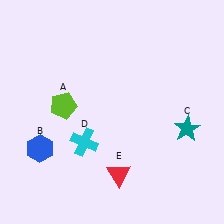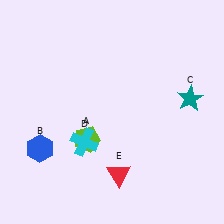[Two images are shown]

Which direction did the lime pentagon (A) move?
The lime pentagon (A) moved down.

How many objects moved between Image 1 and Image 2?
2 objects moved between the two images.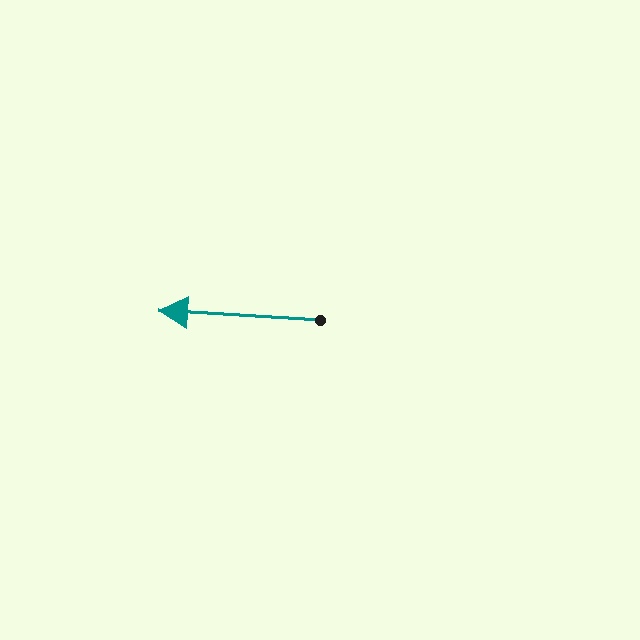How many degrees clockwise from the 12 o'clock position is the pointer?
Approximately 273 degrees.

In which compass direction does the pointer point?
West.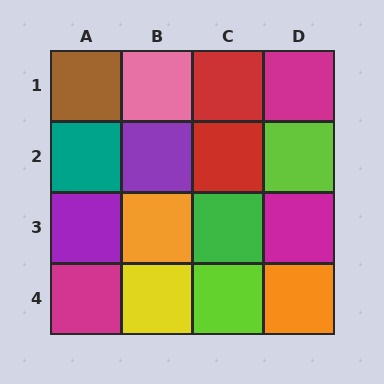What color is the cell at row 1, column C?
Red.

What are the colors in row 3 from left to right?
Purple, orange, green, magenta.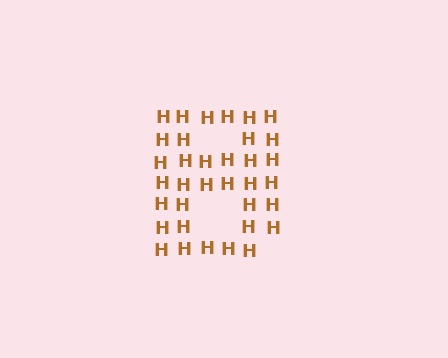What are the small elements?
The small elements are letter H's.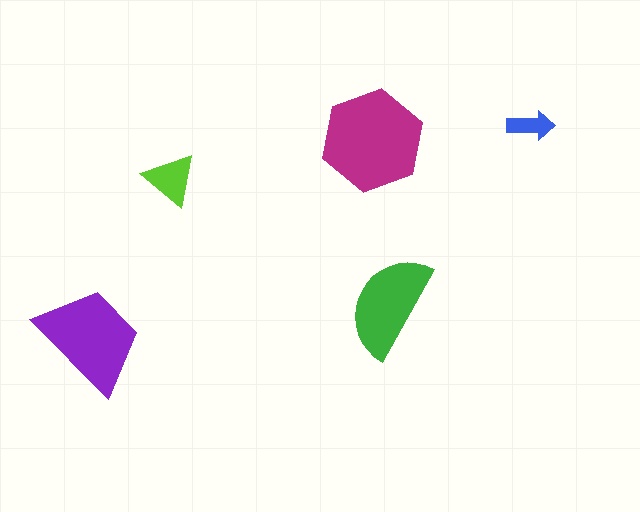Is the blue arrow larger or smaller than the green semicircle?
Smaller.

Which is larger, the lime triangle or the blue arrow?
The lime triangle.